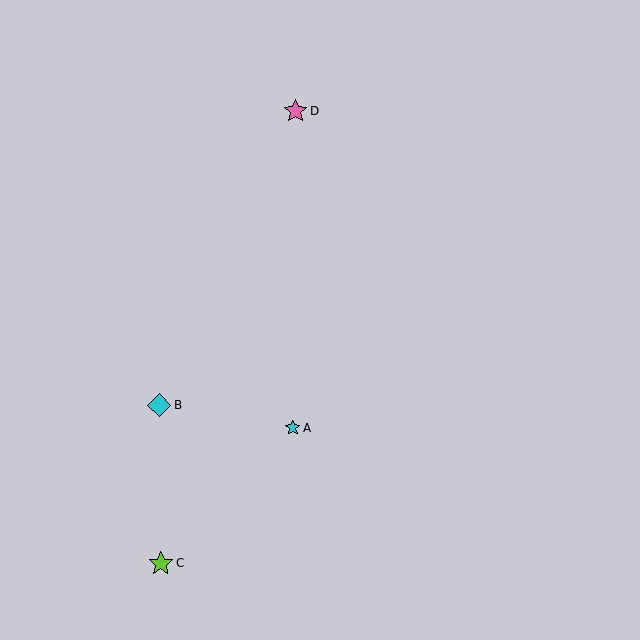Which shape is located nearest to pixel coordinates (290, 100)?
The pink star (labeled D) at (295, 111) is nearest to that location.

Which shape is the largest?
The lime star (labeled C) is the largest.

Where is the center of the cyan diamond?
The center of the cyan diamond is at (159, 405).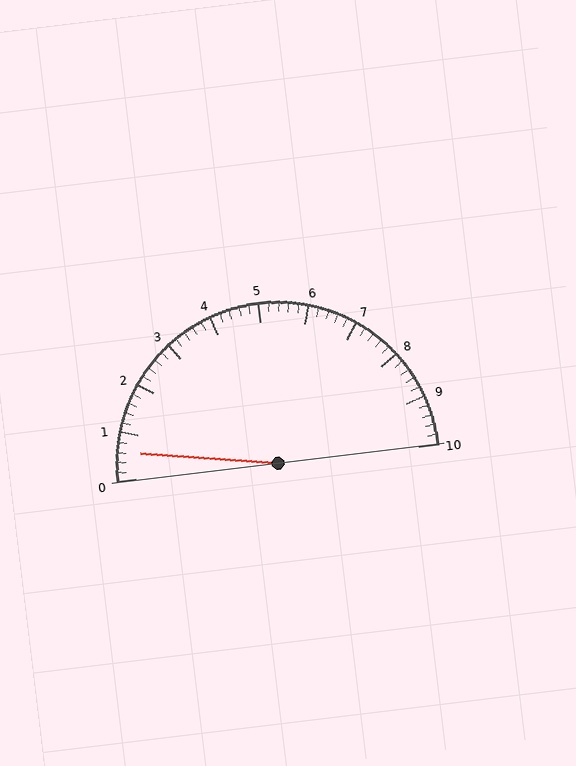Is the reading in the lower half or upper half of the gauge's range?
The reading is in the lower half of the range (0 to 10).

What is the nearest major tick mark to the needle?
The nearest major tick mark is 1.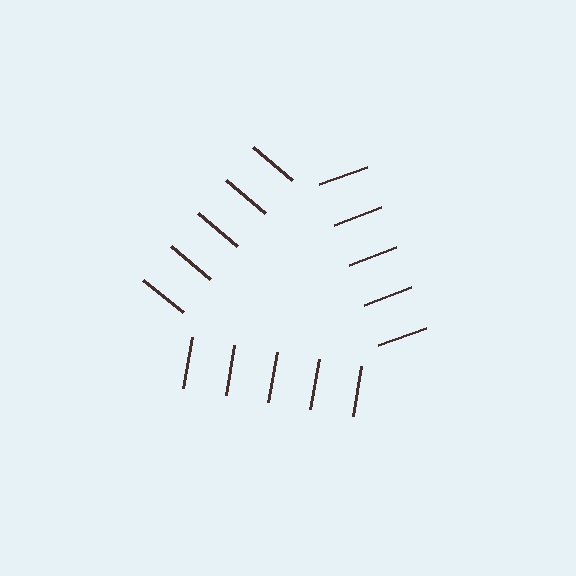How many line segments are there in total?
15 — 5 along each of the 3 edges.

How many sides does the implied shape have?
3 sides — the line-ends trace a triangle.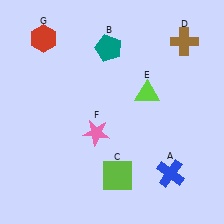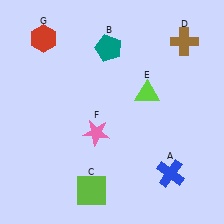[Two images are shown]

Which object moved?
The lime square (C) moved left.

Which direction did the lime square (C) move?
The lime square (C) moved left.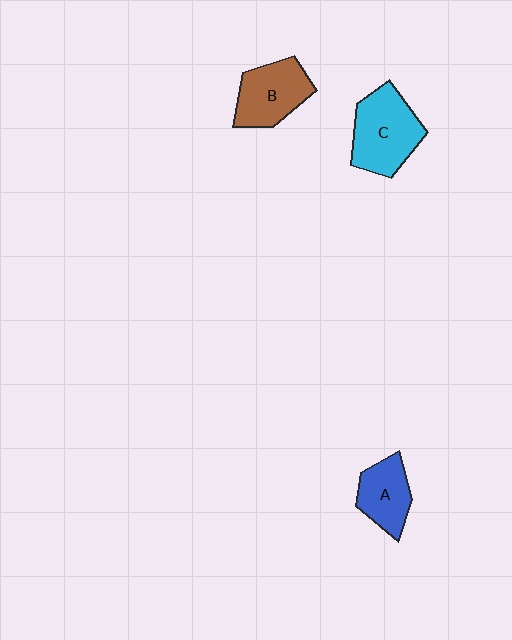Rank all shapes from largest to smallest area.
From largest to smallest: C (cyan), B (brown), A (blue).